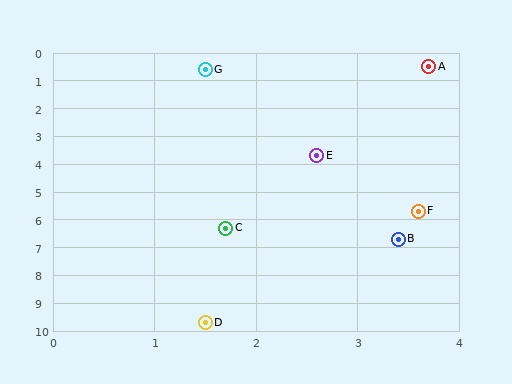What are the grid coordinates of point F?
Point F is at approximately (3.6, 5.7).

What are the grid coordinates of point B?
Point B is at approximately (3.4, 6.7).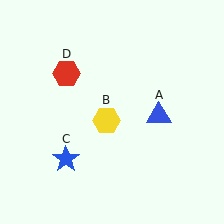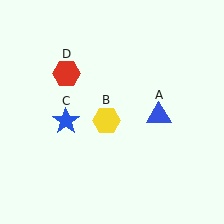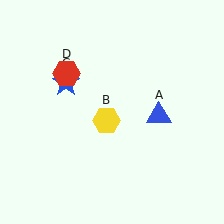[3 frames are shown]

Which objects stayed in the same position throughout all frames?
Blue triangle (object A) and yellow hexagon (object B) and red hexagon (object D) remained stationary.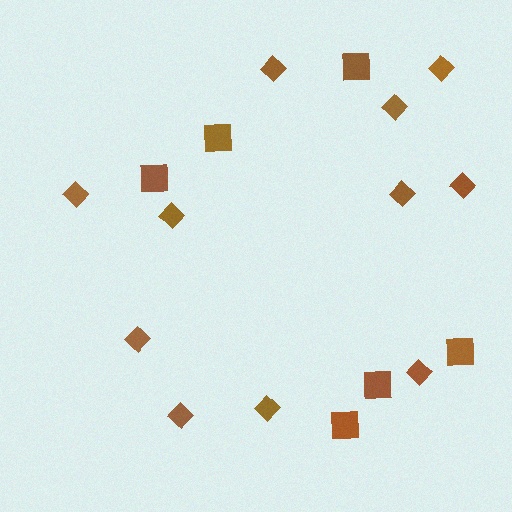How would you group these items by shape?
There are 2 groups: one group of diamonds (11) and one group of squares (6).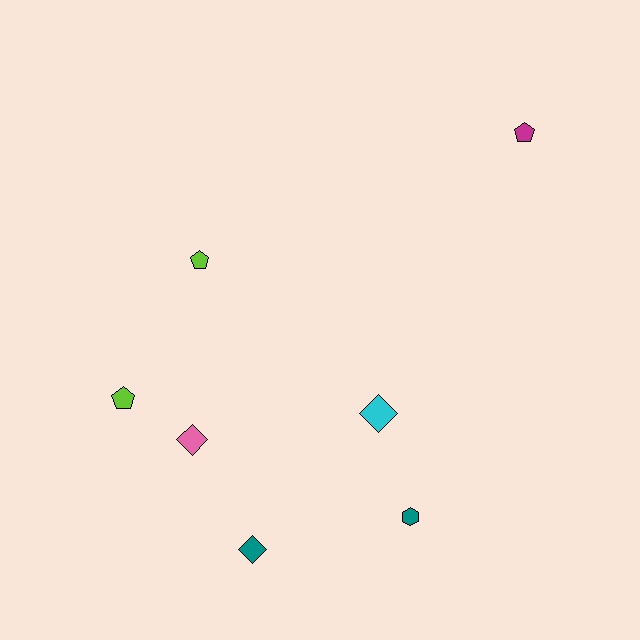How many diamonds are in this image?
There are 3 diamonds.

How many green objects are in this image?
There are no green objects.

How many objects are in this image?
There are 7 objects.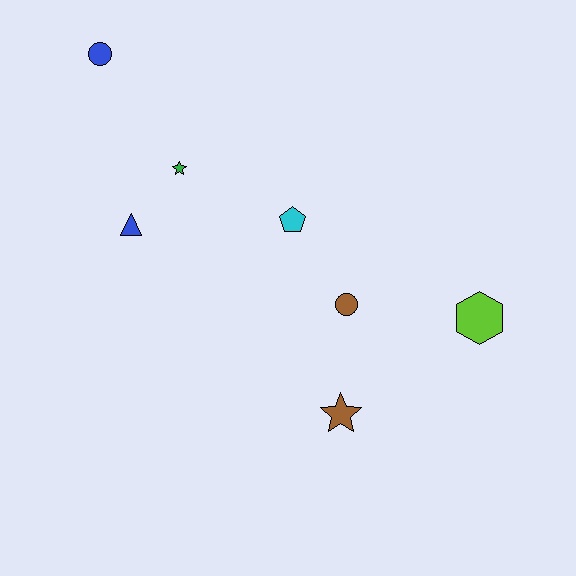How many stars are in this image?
There are 2 stars.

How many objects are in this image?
There are 7 objects.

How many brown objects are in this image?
There are 2 brown objects.